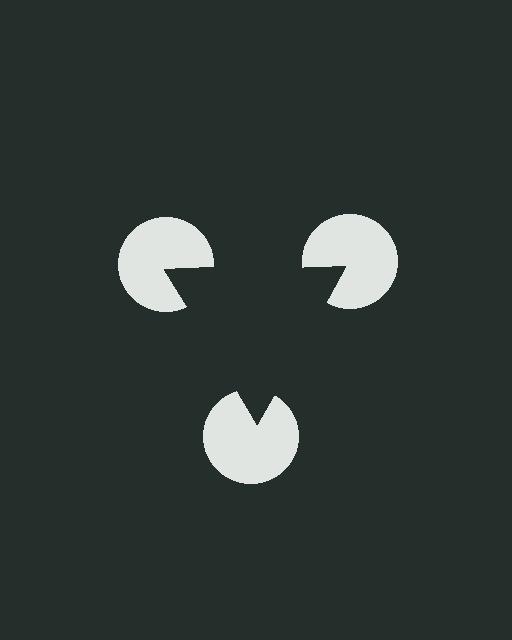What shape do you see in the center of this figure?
An illusory triangle — its edges are inferred from the aligned wedge cuts in the pac-man discs, not physically drawn.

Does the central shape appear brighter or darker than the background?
It typically appears slightly darker than the background, even though no actual brightness change is drawn.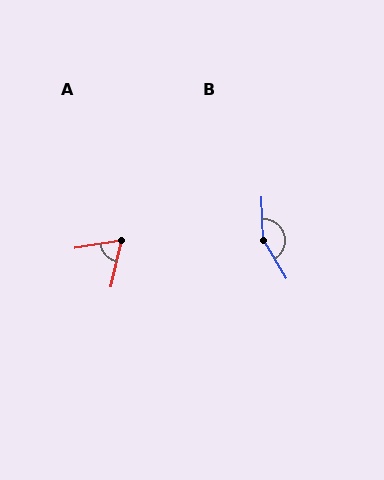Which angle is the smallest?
A, at approximately 68 degrees.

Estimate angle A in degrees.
Approximately 68 degrees.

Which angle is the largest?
B, at approximately 151 degrees.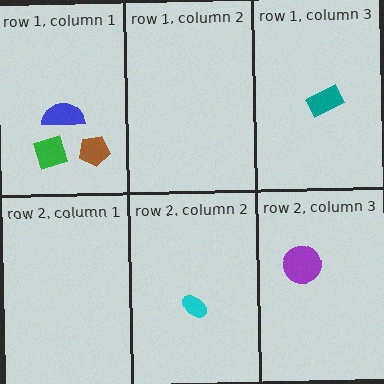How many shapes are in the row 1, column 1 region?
3.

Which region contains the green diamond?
The row 1, column 1 region.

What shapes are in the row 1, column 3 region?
The teal rectangle.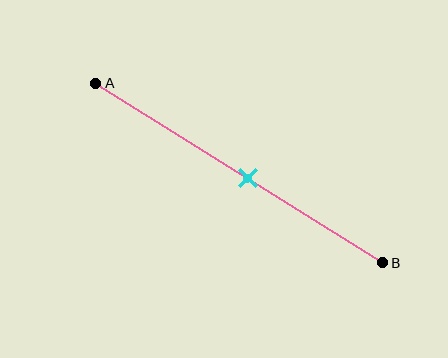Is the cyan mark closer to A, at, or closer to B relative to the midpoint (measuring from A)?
The cyan mark is approximately at the midpoint of segment AB.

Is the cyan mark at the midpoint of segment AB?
Yes, the mark is approximately at the midpoint.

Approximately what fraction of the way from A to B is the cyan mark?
The cyan mark is approximately 55% of the way from A to B.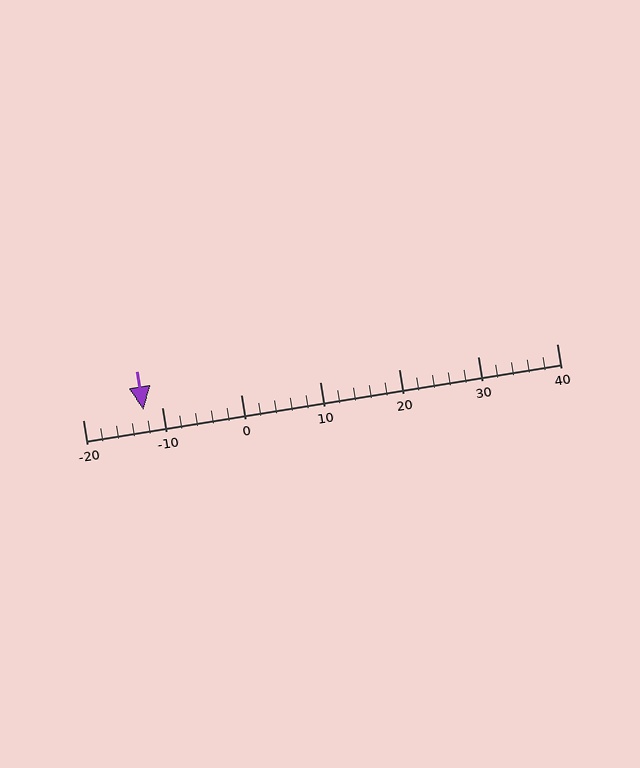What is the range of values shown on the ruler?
The ruler shows values from -20 to 40.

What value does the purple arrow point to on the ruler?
The purple arrow points to approximately -12.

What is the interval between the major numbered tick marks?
The major tick marks are spaced 10 units apart.